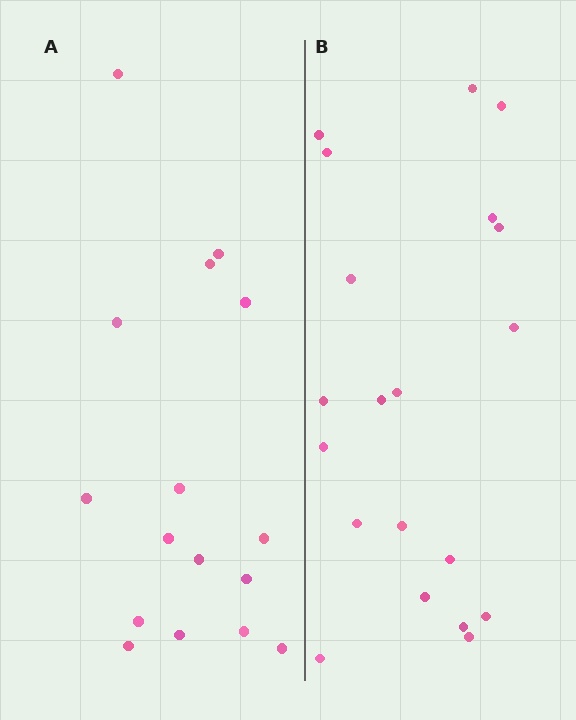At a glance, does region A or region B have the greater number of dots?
Region B (the right region) has more dots.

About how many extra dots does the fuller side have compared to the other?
Region B has about 4 more dots than region A.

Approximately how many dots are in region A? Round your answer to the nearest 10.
About 20 dots. (The exact count is 16, which rounds to 20.)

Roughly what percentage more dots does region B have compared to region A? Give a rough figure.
About 25% more.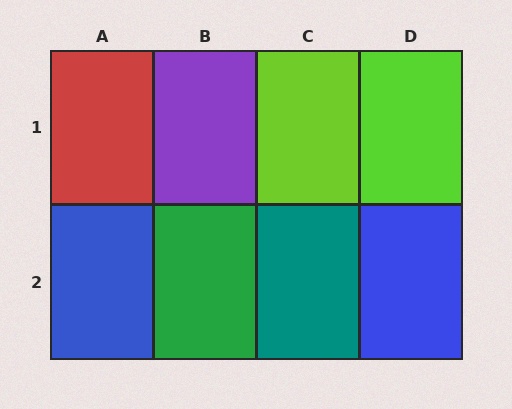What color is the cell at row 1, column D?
Lime.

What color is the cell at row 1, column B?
Purple.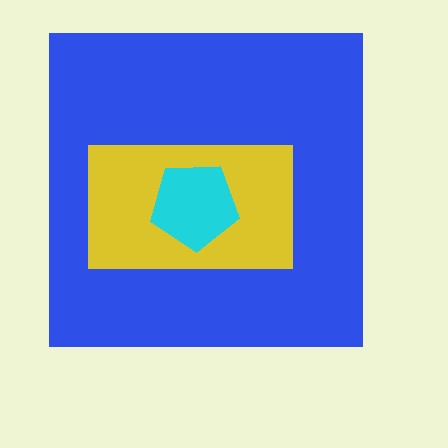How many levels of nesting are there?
3.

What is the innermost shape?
The cyan pentagon.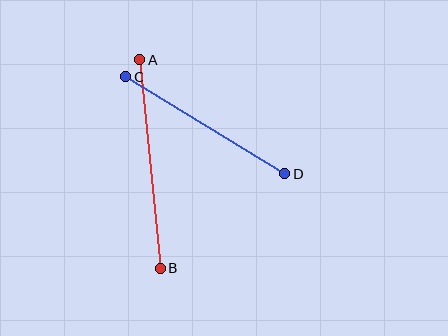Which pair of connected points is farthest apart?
Points A and B are farthest apart.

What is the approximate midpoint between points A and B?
The midpoint is at approximately (150, 164) pixels.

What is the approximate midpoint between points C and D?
The midpoint is at approximately (205, 125) pixels.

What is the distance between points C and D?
The distance is approximately 186 pixels.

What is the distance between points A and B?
The distance is approximately 209 pixels.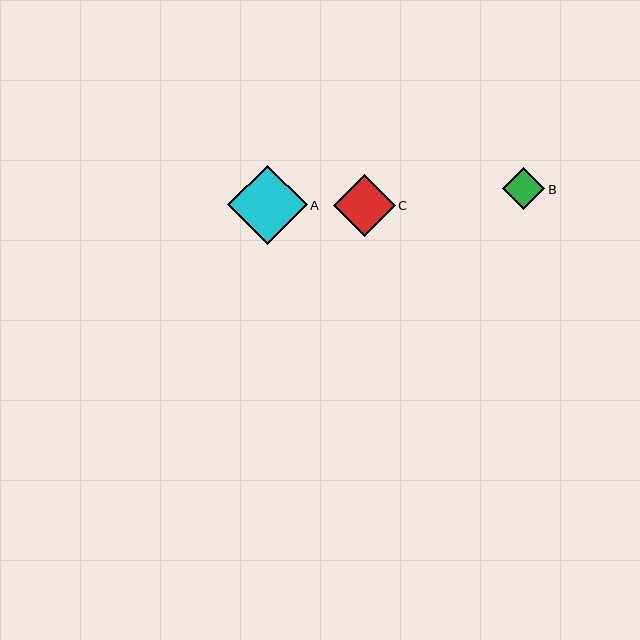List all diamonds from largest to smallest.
From largest to smallest: A, C, B.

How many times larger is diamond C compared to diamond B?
Diamond C is approximately 1.5 times the size of diamond B.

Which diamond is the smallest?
Diamond B is the smallest with a size of approximately 43 pixels.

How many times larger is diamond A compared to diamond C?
Diamond A is approximately 1.3 times the size of diamond C.